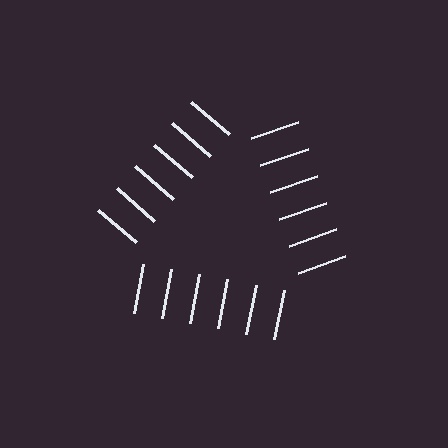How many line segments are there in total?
18 — 6 along each of the 3 edges.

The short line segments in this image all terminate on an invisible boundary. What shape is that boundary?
An illusory triangle — the line segments terminate on its edges but no continuous stroke is drawn.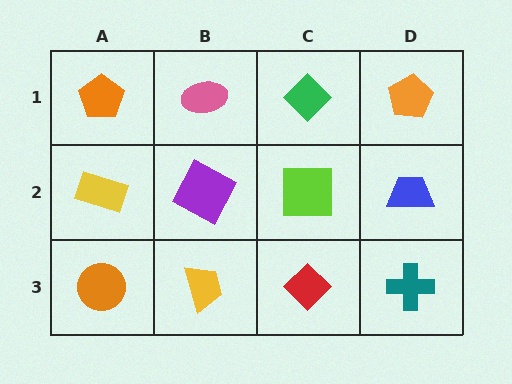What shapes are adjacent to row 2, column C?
A green diamond (row 1, column C), a red diamond (row 3, column C), a purple square (row 2, column B), a blue trapezoid (row 2, column D).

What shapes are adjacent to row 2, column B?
A pink ellipse (row 1, column B), a yellow trapezoid (row 3, column B), a yellow rectangle (row 2, column A), a lime square (row 2, column C).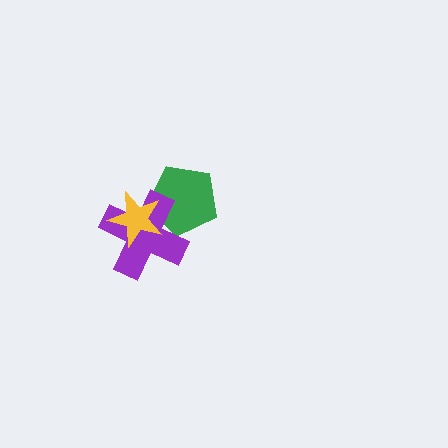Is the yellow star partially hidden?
No, no other shape covers it.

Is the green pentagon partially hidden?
Yes, it is partially covered by another shape.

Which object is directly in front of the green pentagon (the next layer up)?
The purple cross is directly in front of the green pentagon.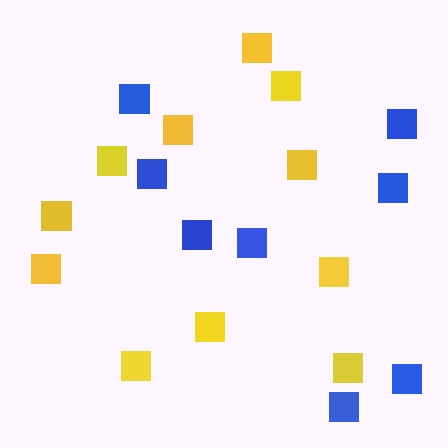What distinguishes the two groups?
There are 2 groups: one group of yellow squares (11) and one group of blue squares (8).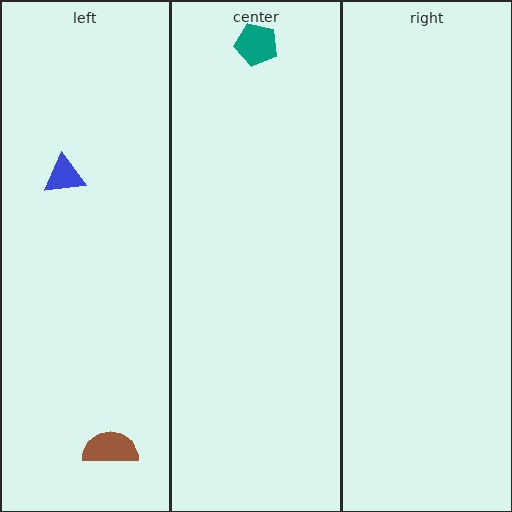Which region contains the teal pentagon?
The center region.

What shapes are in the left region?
The blue triangle, the brown semicircle.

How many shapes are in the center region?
1.